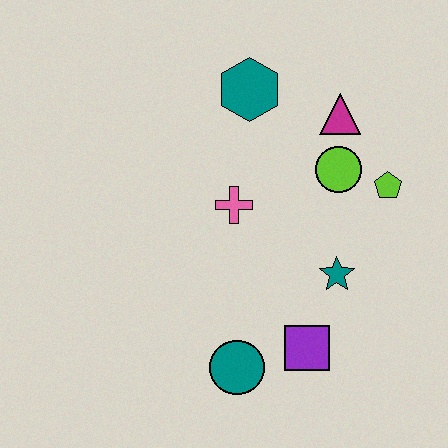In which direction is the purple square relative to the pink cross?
The purple square is below the pink cross.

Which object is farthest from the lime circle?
The teal circle is farthest from the lime circle.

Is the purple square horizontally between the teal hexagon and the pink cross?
No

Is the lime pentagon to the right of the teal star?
Yes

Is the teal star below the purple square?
No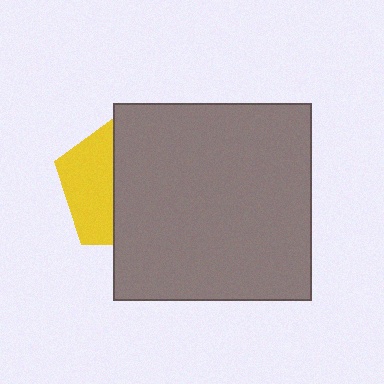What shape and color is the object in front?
The object in front is a gray rectangle.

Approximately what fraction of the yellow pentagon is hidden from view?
Roughly 61% of the yellow pentagon is hidden behind the gray rectangle.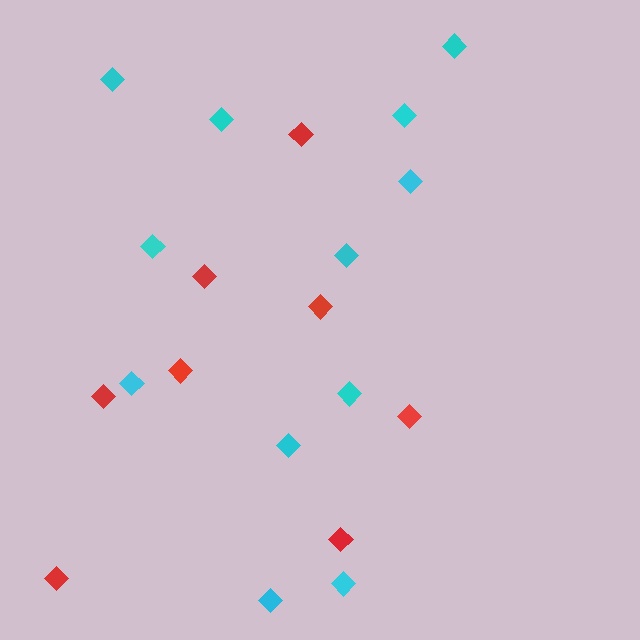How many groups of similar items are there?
There are 2 groups: one group of red diamonds (8) and one group of cyan diamonds (12).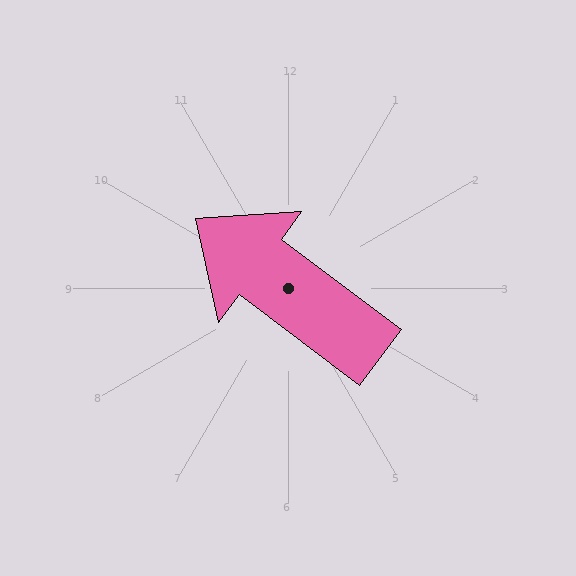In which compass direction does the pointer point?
Northwest.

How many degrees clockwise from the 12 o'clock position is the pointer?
Approximately 307 degrees.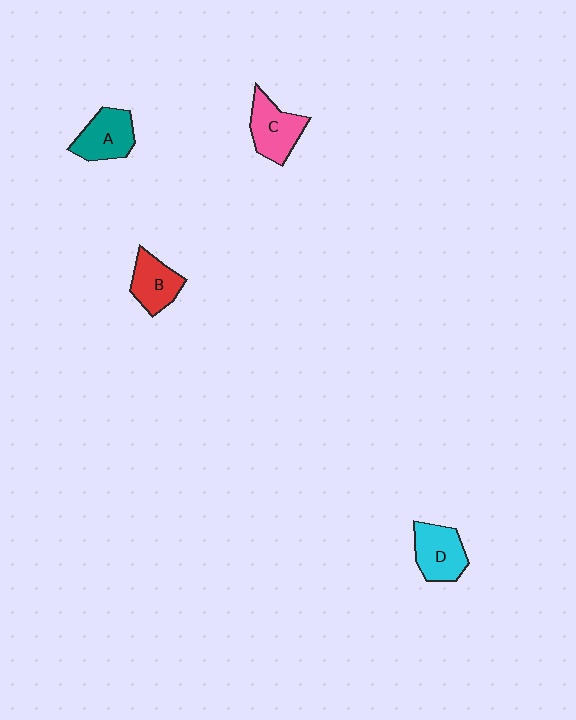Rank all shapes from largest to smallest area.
From largest to smallest: C (pink), D (cyan), A (teal), B (red).